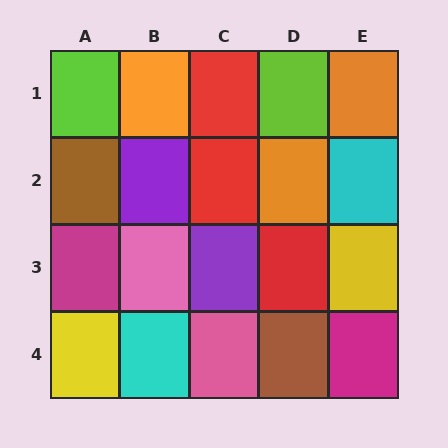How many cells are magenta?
2 cells are magenta.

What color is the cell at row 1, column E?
Orange.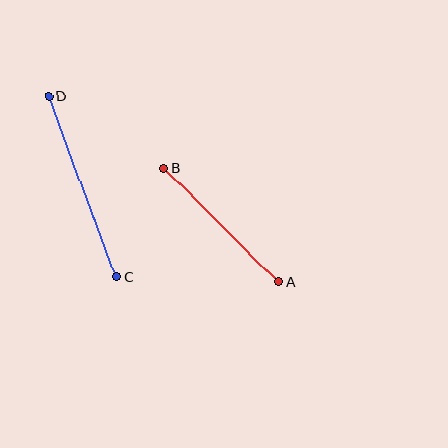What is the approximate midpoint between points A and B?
The midpoint is at approximately (221, 225) pixels.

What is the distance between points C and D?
The distance is approximately 193 pixels.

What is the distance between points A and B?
The distance is approximately 162 pixels.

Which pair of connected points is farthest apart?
Points C and D are farthest apart.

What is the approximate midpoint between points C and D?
The midpoint is at approximately (83, 187) pixels.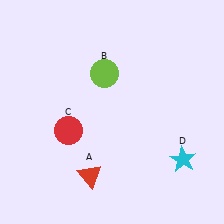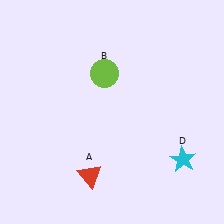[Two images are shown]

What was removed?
The red circle (C) was removed in Image 2.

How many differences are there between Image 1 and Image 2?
There is 1 difference between the two images.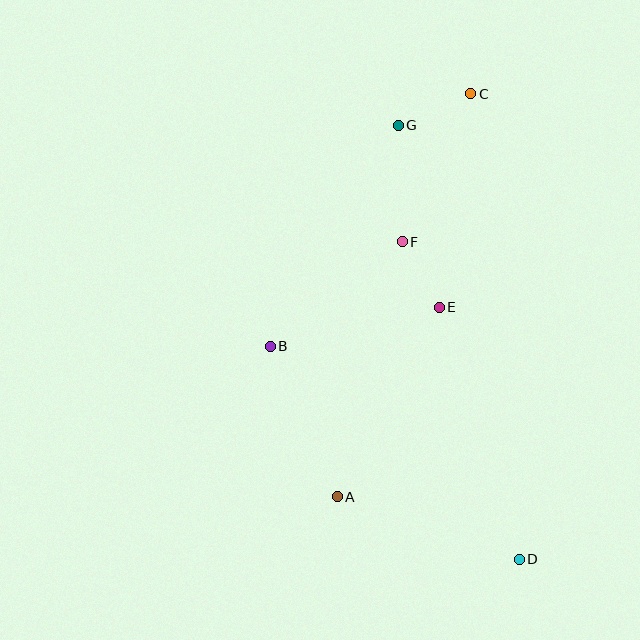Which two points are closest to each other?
Points E and F are closest to each other.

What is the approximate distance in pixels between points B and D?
The distance between B and D is approximately 328 pixels.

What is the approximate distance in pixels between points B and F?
The distance between B and F is approximately 168 pixels.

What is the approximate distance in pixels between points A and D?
The distance between A and D is approximately 193 pixels.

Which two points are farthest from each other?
Points C and D are farthest from each other.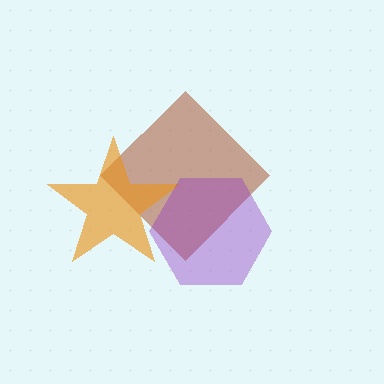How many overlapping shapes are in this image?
There are 3 overlapping shapes in the image.